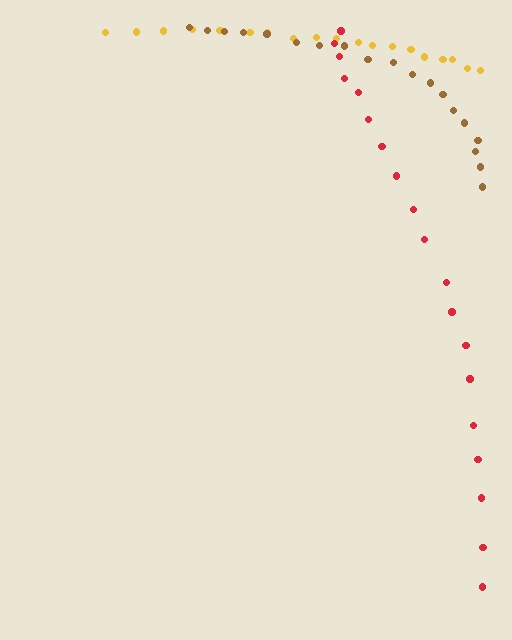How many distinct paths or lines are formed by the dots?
There are 3 distinct paths.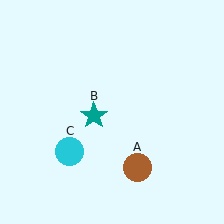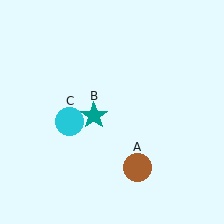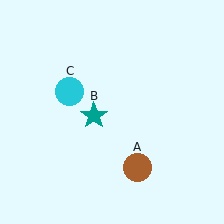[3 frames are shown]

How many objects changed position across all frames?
1 object changed position: cyan circle (object C).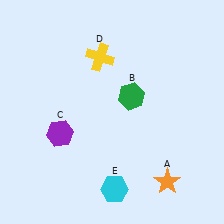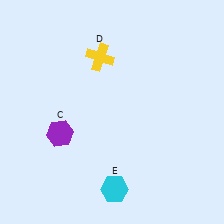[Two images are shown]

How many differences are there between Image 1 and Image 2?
There are 2 differences between the two images.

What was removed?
The green hexagon (B), the orange star (A) were removed in Image 2.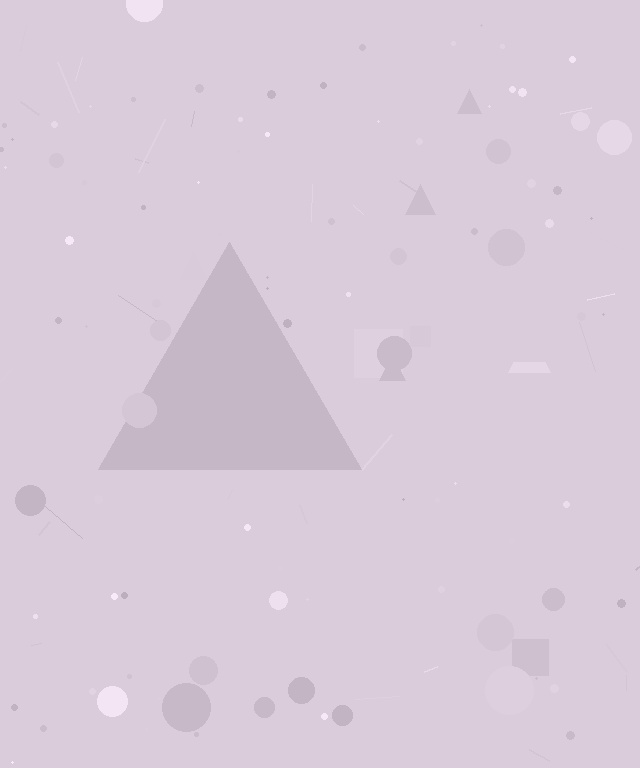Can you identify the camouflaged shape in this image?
The camouflaged shape is a triangle.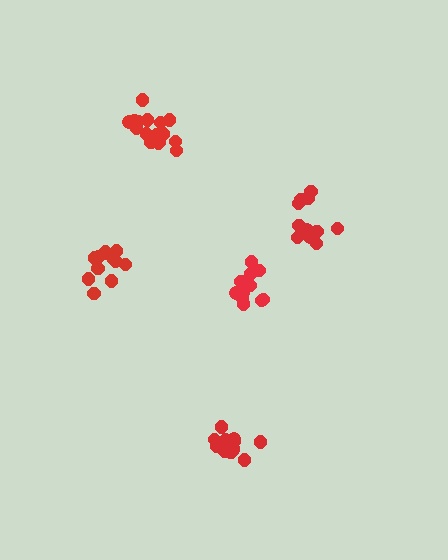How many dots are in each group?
Group 1: 11 dots, Group 2: 12 dots, Group 3: 13 dots, Group 4: 13 dots, Group 5: 16 dots (65 total).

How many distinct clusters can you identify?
There are 5 distinct clusters.